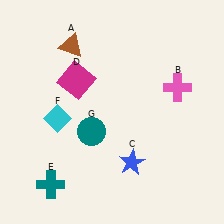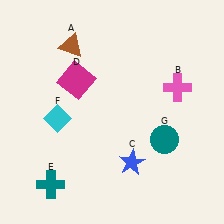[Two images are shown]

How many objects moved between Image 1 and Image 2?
1 object moved between the two images.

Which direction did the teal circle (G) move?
The teal circle (G) moved right.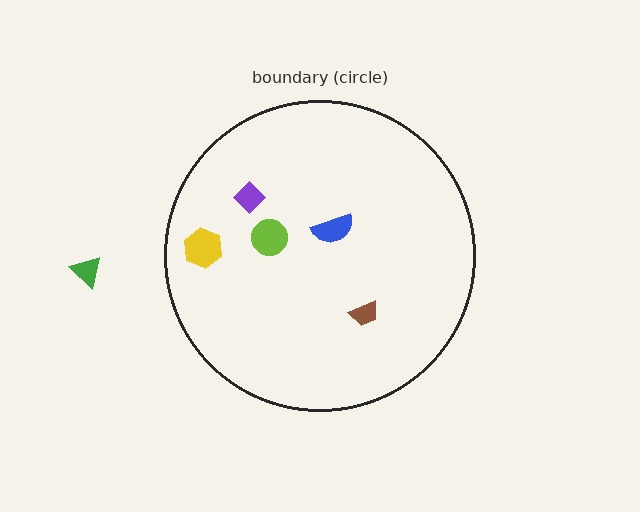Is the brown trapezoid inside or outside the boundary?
Inside.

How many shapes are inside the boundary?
5 inside, 1 outside.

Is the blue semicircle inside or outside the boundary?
Inside.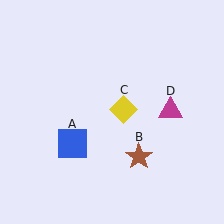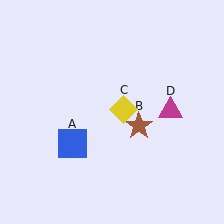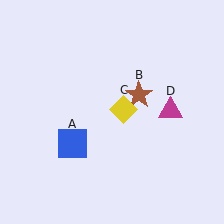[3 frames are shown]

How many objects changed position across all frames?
1 object changed position: brown star (object B).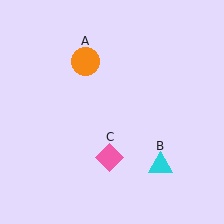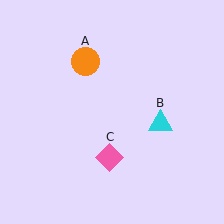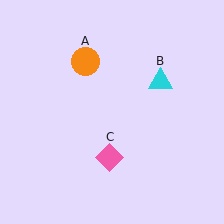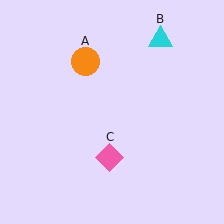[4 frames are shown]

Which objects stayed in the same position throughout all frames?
Orange circle (object A) and pink diamond (object C) remained stationary.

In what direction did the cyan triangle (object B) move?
The cyan triangle (object B) moved up.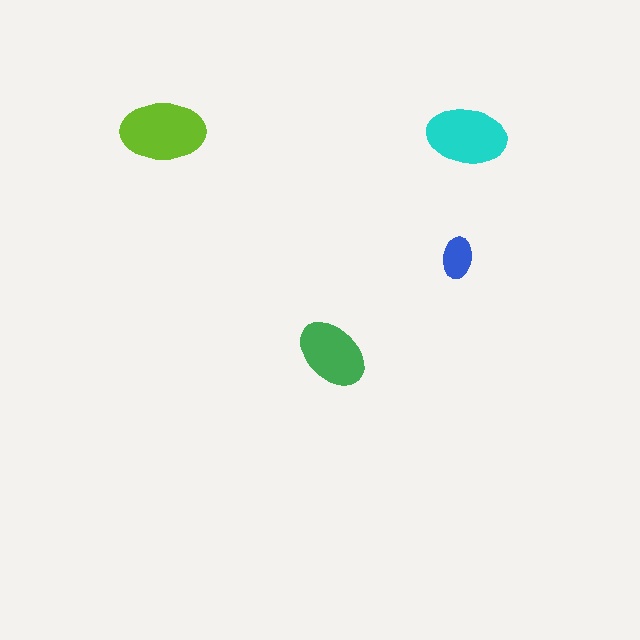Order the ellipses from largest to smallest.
the lime one, the cyan one, the green one, the blue one.